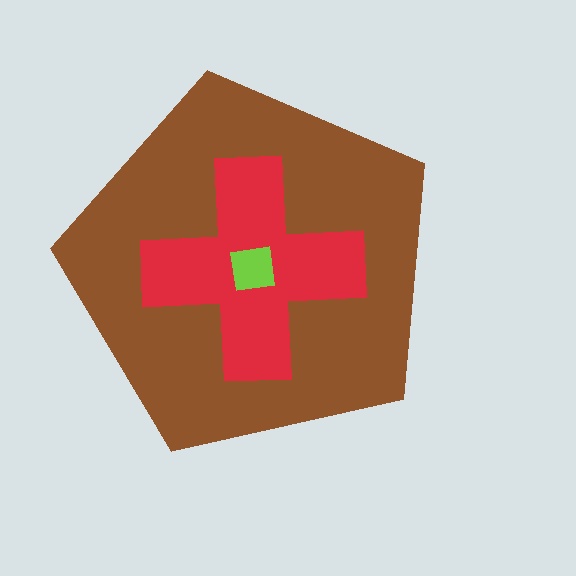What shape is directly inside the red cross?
The lime square.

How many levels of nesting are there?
3.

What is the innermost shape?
The lime square.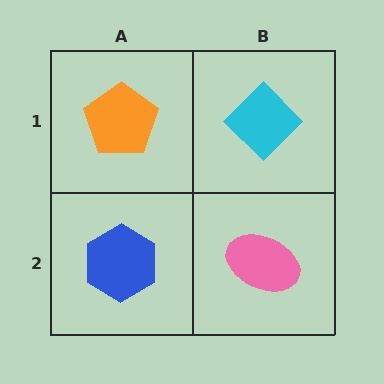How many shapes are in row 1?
2 shapes.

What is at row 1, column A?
An orange pentagon.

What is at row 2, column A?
A blue hexagon.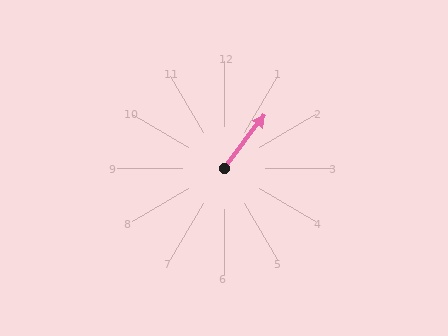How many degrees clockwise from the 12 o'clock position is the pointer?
Approximately 37 degrees.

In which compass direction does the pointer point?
Northeast.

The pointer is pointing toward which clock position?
Roughly 1 o'clock.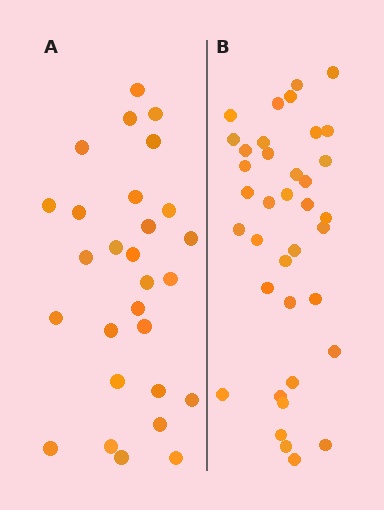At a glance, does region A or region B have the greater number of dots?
Region B (the right region) has more dots.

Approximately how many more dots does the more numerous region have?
Region B has roughly 8 or so more dots than region A.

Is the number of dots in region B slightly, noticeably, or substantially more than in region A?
Region B has noticeably more, but not dramatically so. The ratio is roughly 1.3 to 1.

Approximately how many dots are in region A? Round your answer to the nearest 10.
About 30 dots. (The exact count is 28, which rounds to 30.)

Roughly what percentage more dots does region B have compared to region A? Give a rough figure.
About 30% more.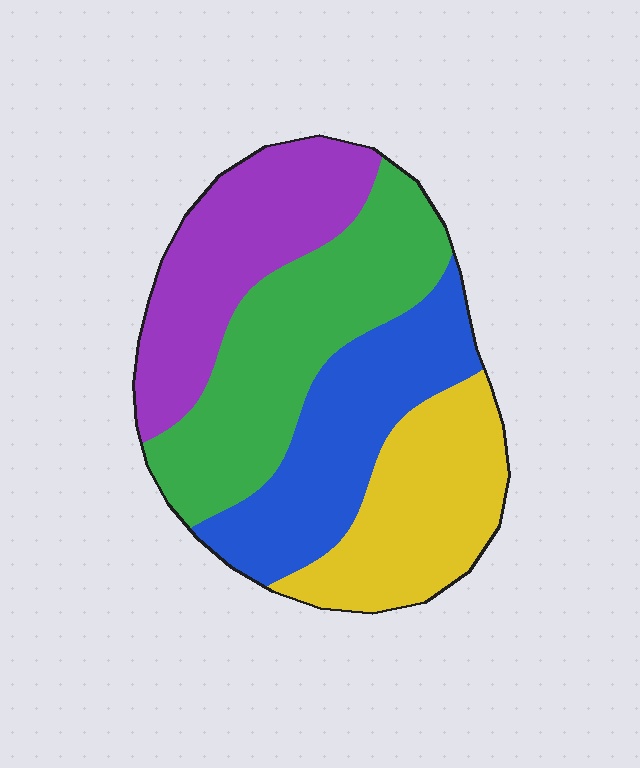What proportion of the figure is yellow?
Yellow covers roughly 20% of the figure.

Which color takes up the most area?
Green, at roughly 30%.